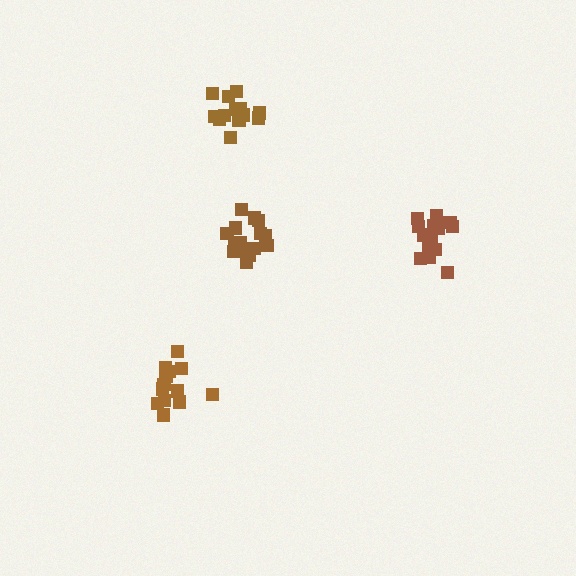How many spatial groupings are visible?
There are 4 spatial groupings.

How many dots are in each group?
Group 1: 14 dots, Group 2: 17 dots, Group 3: 15 dots, Group 4: 13 dots (59 total).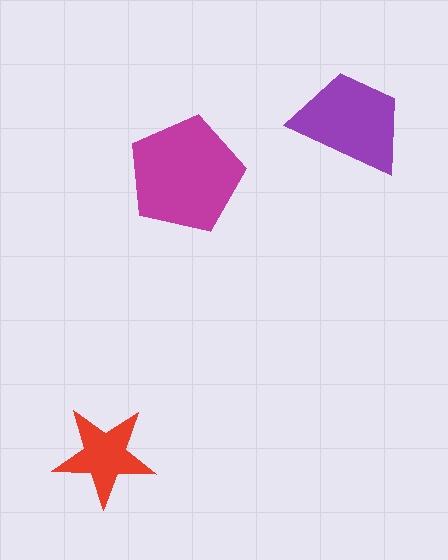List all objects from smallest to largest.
The red star, the purple trapezoid, the magenta pentagon.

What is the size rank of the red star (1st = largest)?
3rd.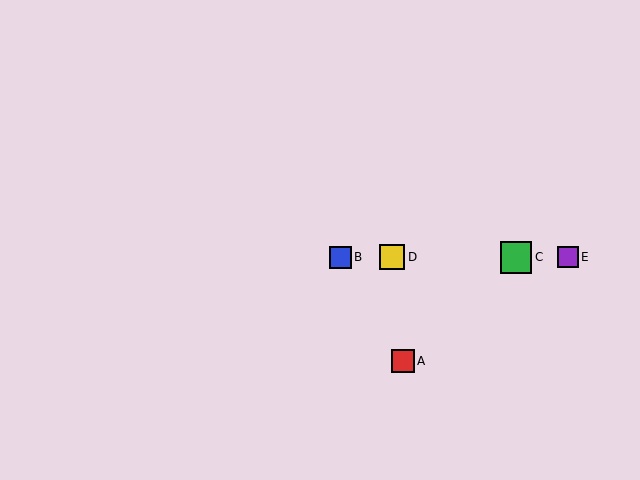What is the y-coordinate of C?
Object C is at y≈257.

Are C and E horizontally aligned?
Yes, both are at y≈257.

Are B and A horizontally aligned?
No, B is at y≈257 and A is at y≈361.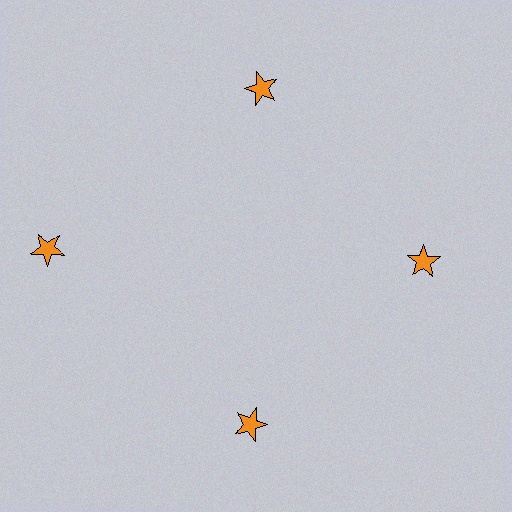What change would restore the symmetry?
The symmetry would be restored by moving it inward, back onto the ring so that all 4 stars sit at equal angles and equal distance from the center.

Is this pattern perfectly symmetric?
No. The 4 orange stars are arranged in a ring, but one element near the 9 o'clock position is pushed outward from the center, breaking the 4-fold rotational symmetry.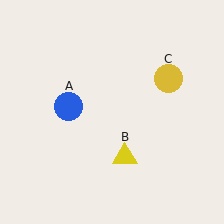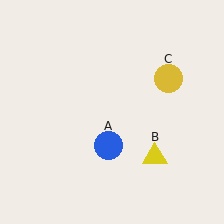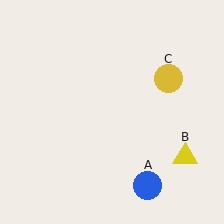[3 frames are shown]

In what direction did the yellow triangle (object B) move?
The yellow triangle (object B) moved right.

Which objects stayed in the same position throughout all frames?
Yellow circle (object C) remained stationary.